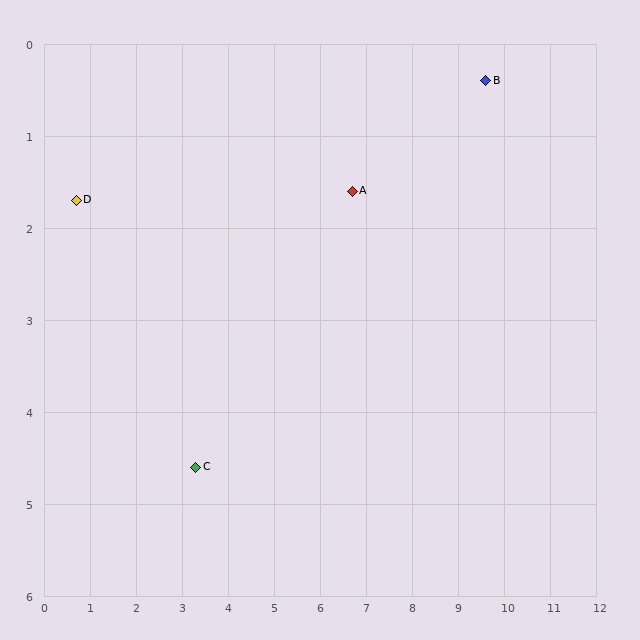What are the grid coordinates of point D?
Point D is at approximately (0.7, 1.7).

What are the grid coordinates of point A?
Point A is at approximately (6.7, 1.6).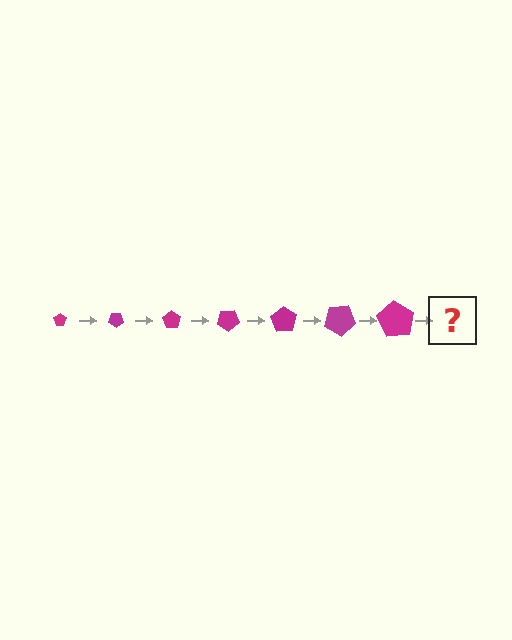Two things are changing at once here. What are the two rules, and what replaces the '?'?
The two rules are that the pentagon grows larger each step and it rotates 35 degrees each step. The '?' should be a pentagon, larger than the previous one and rotated 245 degrees from the start.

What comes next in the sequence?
The next element should be a pentagon, larger than the previous one and rotated 245 degrees from the start.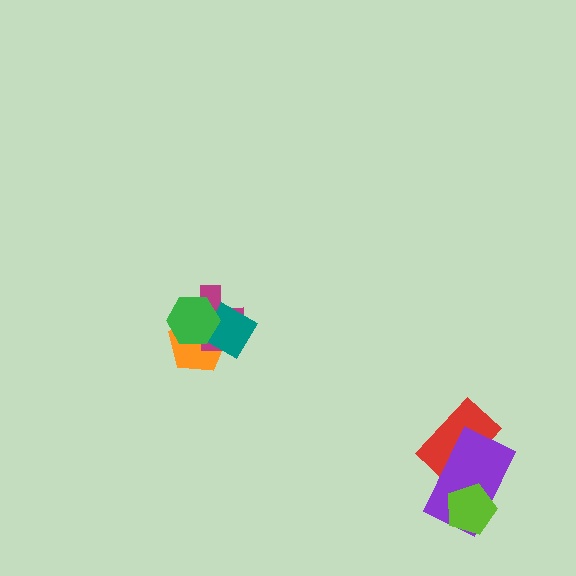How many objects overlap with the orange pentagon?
3 objects overlap with the orange pentagon.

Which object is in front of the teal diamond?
The green hexagon is in front of the teal diamond.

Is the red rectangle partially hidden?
Yes, it is partially covered by another shape.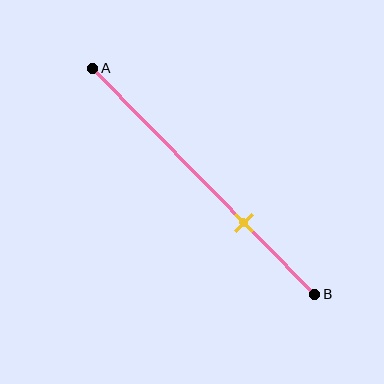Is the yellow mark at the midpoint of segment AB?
No, the mark is at about 70% from A, not at the 50% midpoint.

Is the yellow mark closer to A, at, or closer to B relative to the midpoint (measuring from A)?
The yellow mark is closer to point B than the midpoint of segment AB.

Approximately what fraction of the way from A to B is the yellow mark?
The yellow mark is approximately 70% of the way from A to B.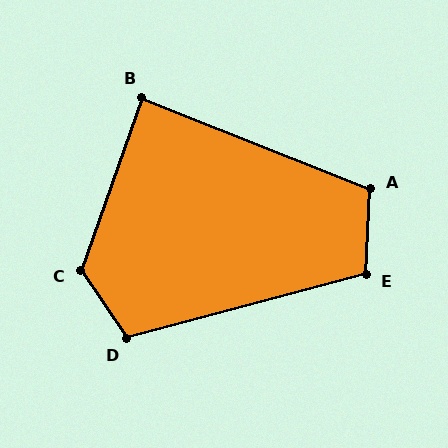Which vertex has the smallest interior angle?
B, at approximately 88 degrees.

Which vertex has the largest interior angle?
C, at approximately 127 degrees.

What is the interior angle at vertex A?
Approximately 109 degrees (obtuse).